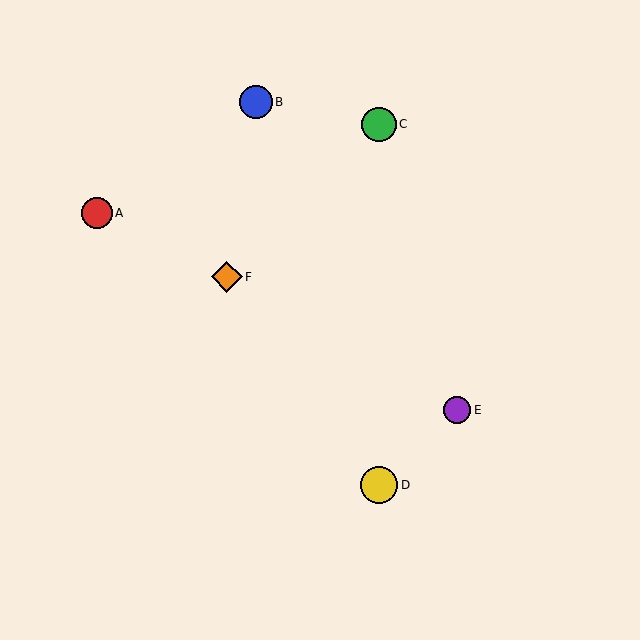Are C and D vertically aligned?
Yes, both are at x≈379.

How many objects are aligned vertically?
2 objects (C, D) are aligned vertically.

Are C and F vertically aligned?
No, C is at x≈379 and F is at x≈227.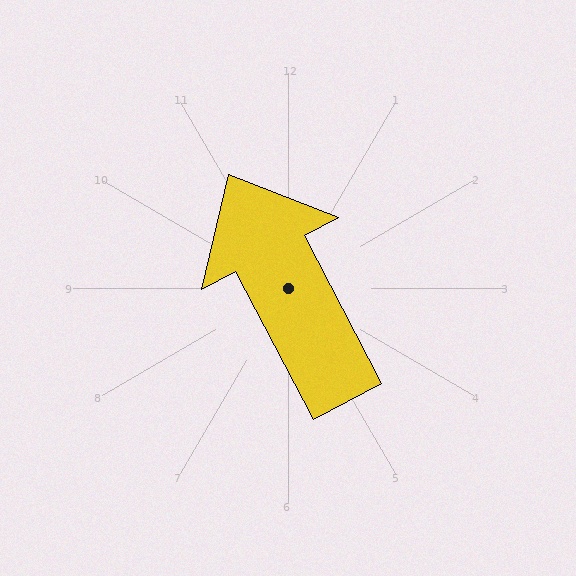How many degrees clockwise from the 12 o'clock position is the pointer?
Approximately 332 degrees.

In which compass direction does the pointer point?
Northwest.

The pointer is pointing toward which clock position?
Roughly 11 o'clock.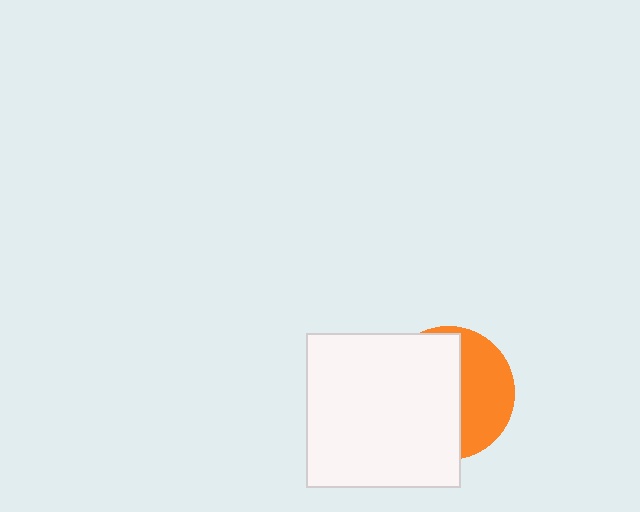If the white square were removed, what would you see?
You would see the complete orange circle.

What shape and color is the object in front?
The object in front is a white square.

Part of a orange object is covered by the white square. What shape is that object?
It is a circle.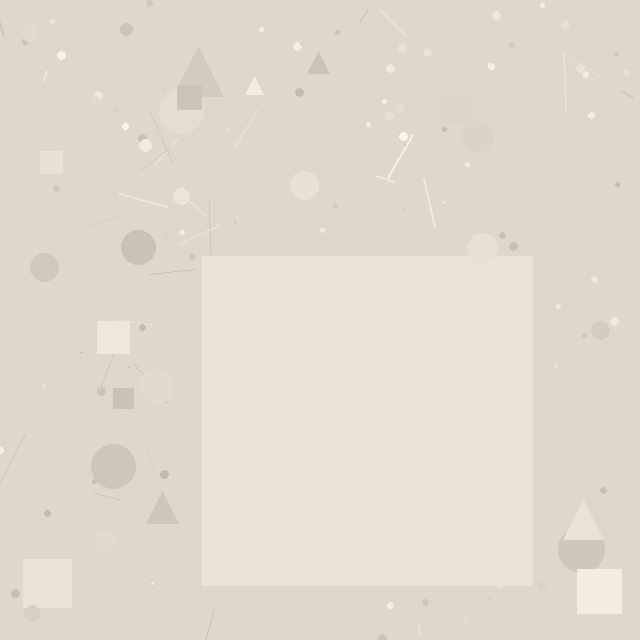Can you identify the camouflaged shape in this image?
The camouflaged shape is a square.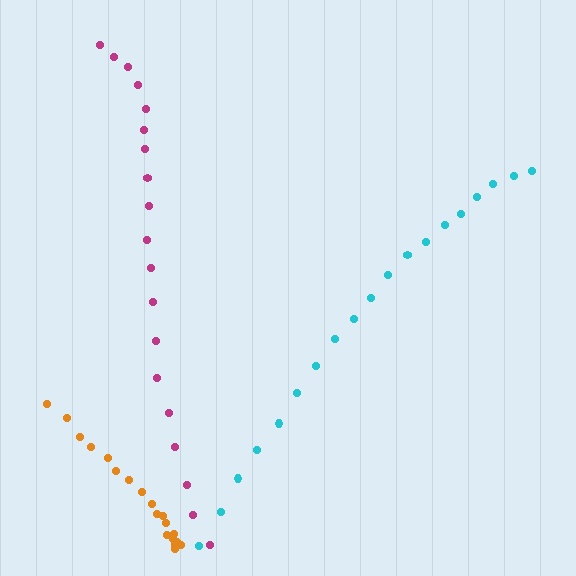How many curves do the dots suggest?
There are 3 distinct paths.